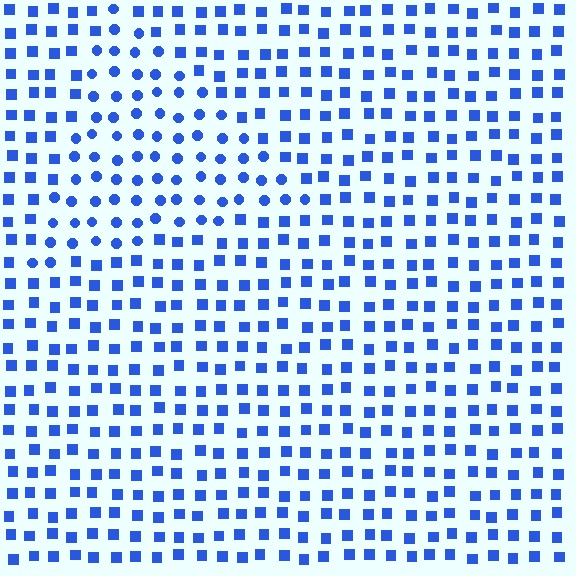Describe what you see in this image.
The image is filled with small blue elements arranged in a uniform grid. A triangle-shaped region contains circles, while the surrounding area contains squares. The boundary is defined purely by the change in element shape.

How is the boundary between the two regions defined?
The boundary is defined by a change in element shape: circles inside vs. squares outside. All elements share the same color and spacing.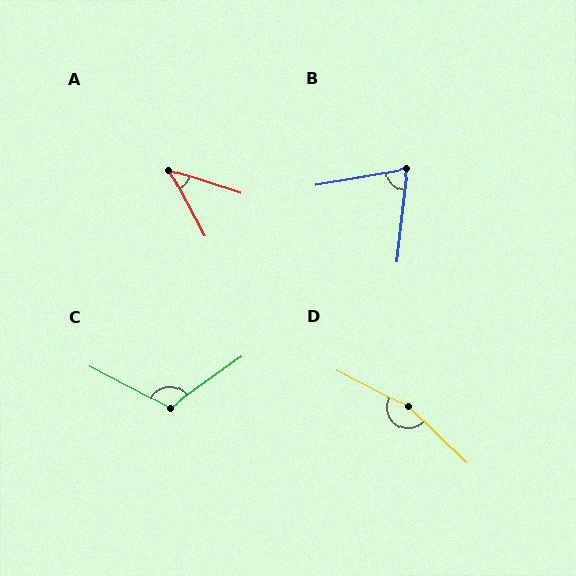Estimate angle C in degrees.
Approximately 117 degrees.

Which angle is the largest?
D, at approximately 163 degrees.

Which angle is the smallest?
A, at approximately 44 degrees.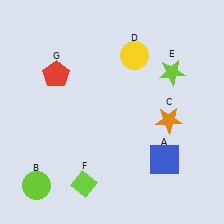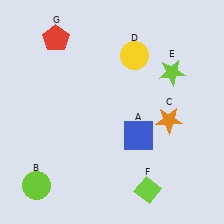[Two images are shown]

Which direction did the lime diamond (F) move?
The lime diamond (F) moved right.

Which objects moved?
The objects that moved are: the blue square (A), the lime diamond (F), the red pentagon (G).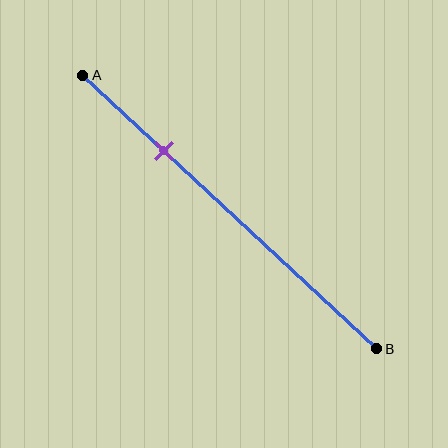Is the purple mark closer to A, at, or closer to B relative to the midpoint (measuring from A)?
The purple mark is closer to point A than the midpoint of segment AB.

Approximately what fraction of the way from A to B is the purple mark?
The purple mark is approximately 30% of the way from A to B.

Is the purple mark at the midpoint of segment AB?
No, the mark is at about 30% from A, not at the 50% midpoint.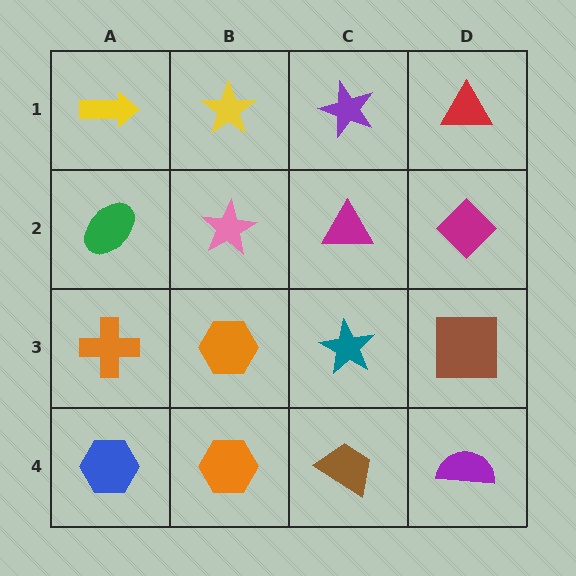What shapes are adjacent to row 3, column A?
A green ellipse (row 2, column A), a blue hexagon (row 4, column A), an orange hexagon (row 3, column B).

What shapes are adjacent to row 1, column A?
A green ellipse (row 2, column A), a yellow star (row 1, column B).